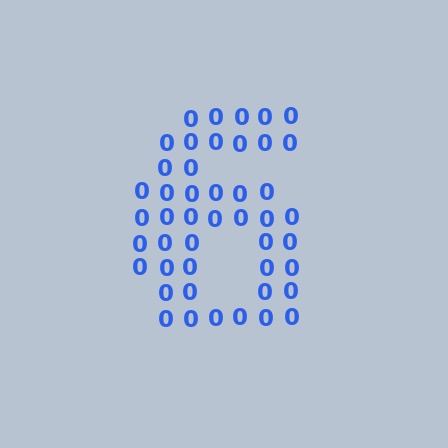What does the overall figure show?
The overall figure shows the digit 6.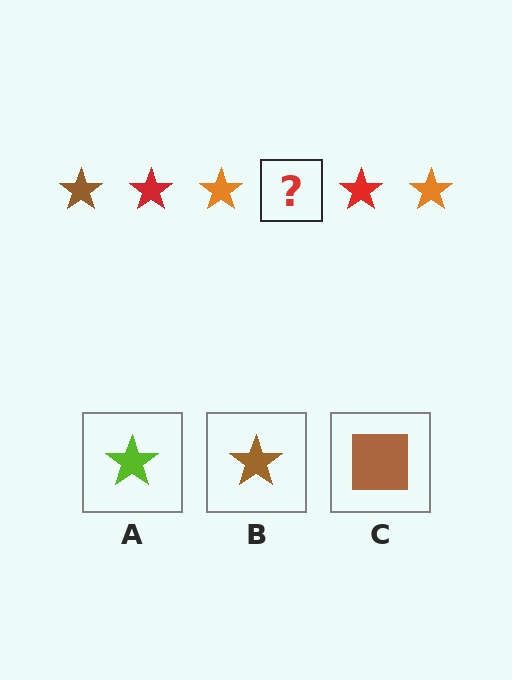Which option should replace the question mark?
Option B.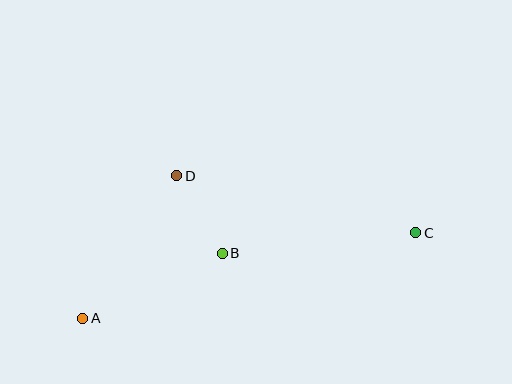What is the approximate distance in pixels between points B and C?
The distance between B and C is approximately 194 pixels.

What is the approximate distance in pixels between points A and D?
The distance between A and D is approximately 170 pixels.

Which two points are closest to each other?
Points B and D are closest to each other.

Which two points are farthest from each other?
Points A and C are farthest from each other.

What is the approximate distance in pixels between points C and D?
The distance between C and D is approximately 246 pixels.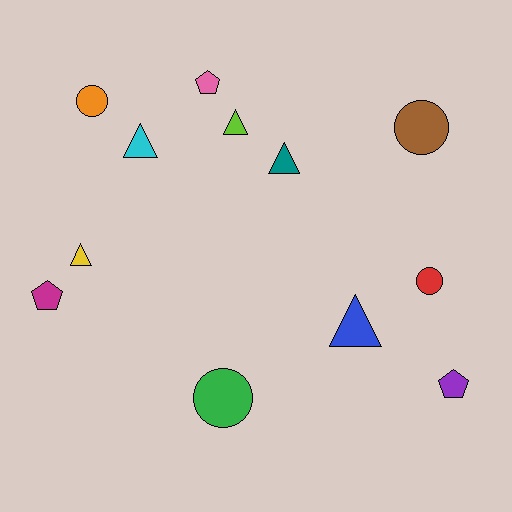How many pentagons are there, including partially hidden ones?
There are 3 pentagons.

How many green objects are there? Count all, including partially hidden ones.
There is 1 green object.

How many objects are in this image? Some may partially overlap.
There are 12 objects.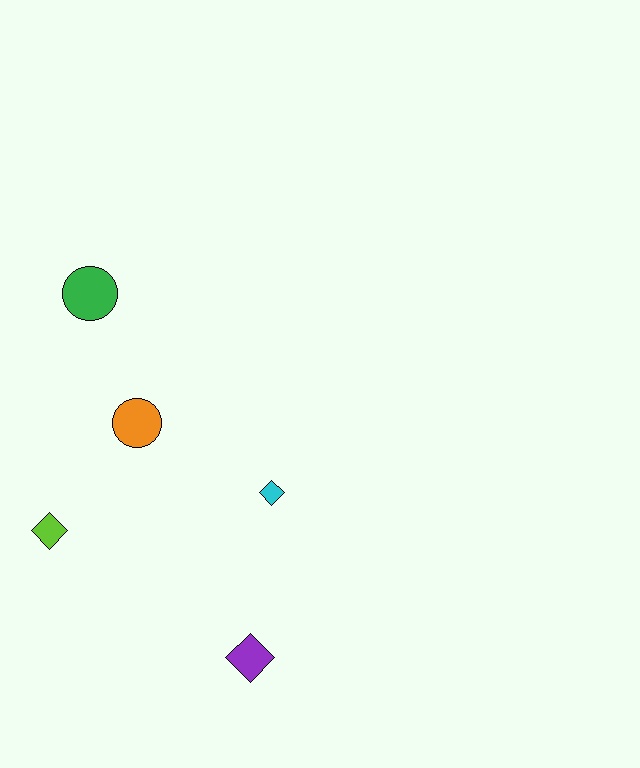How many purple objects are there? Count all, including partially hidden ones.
There is 1 purple object.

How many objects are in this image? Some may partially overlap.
There are 5 objects.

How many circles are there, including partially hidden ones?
There are 2 circles.